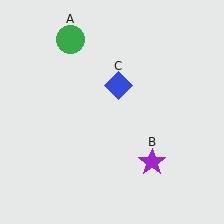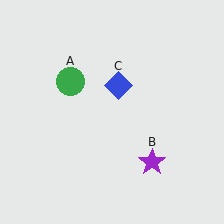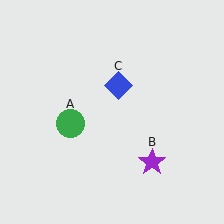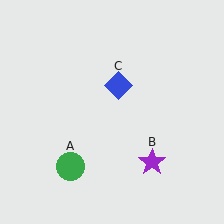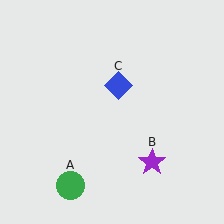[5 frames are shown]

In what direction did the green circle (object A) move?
The green circle (object A) moved down.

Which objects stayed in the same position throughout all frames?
Purple star (object B) and blue diamond (object C) remained stationary.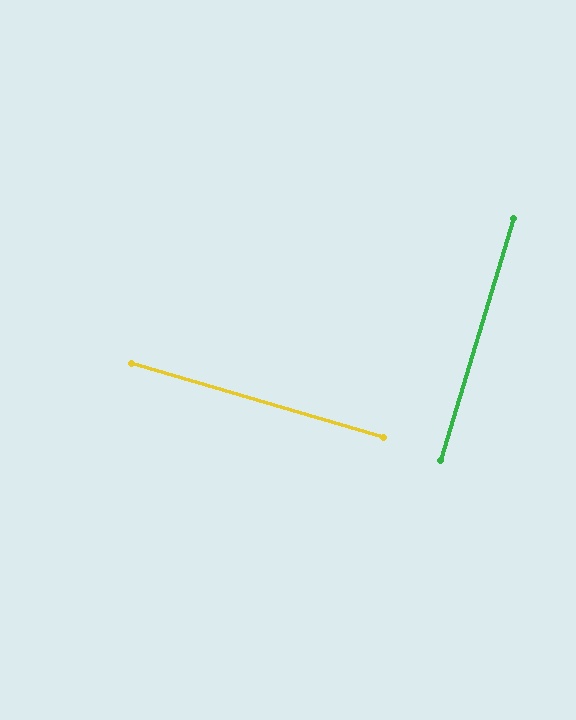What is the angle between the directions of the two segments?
Approximately 89 degrees.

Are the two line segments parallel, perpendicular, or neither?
Perpendicular — they meet at approximately 89°.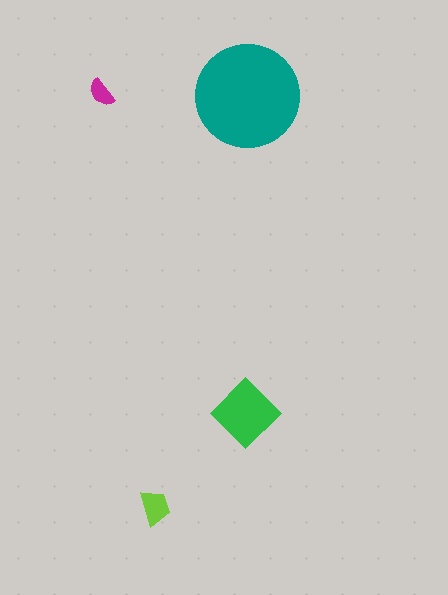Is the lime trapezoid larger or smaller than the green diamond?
Smaller.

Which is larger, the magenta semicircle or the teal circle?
The teal circle.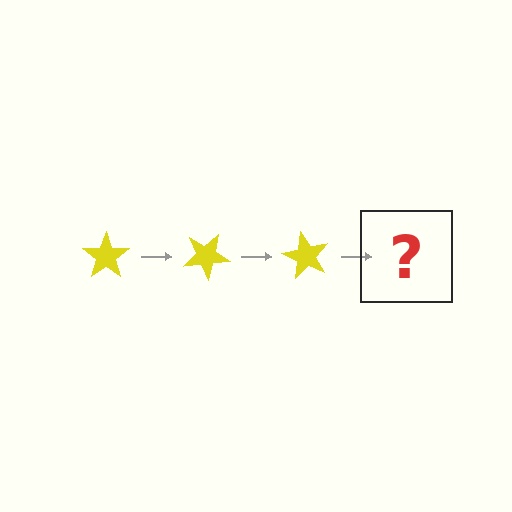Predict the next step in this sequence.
The next step is a yellow star rotated 90 degrees.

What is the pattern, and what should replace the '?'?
The pattern is that the star rotates 30 degrees each step. The '?' should be a yellow star rotated 90 degrees.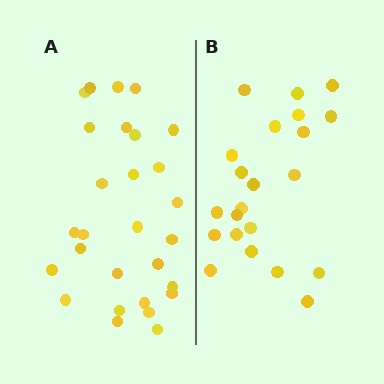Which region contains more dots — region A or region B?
Region A (the left region) has more dots.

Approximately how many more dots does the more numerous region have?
Region A has about 6 more dots than region B.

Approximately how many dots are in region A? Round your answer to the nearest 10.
About 30 dots. (The exact count is 28, which rounds to 30.)